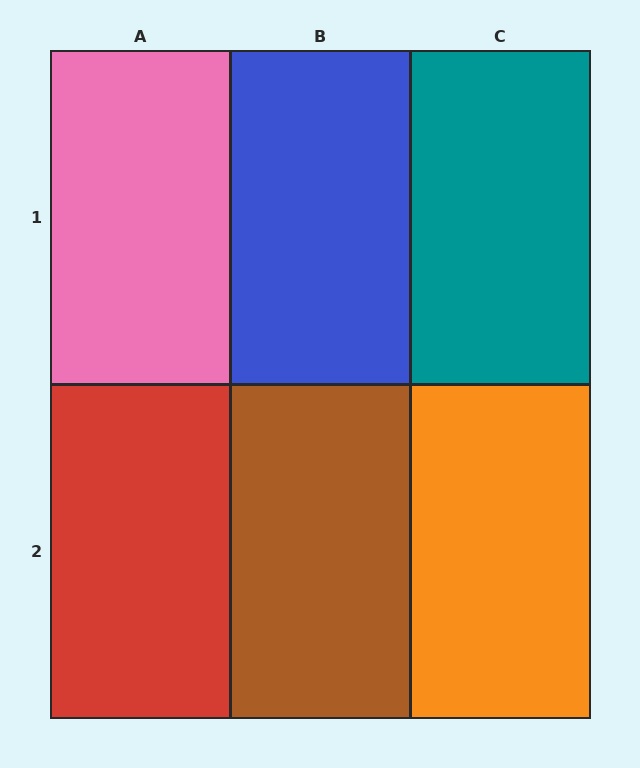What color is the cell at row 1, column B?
Blue.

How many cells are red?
1 cell is red.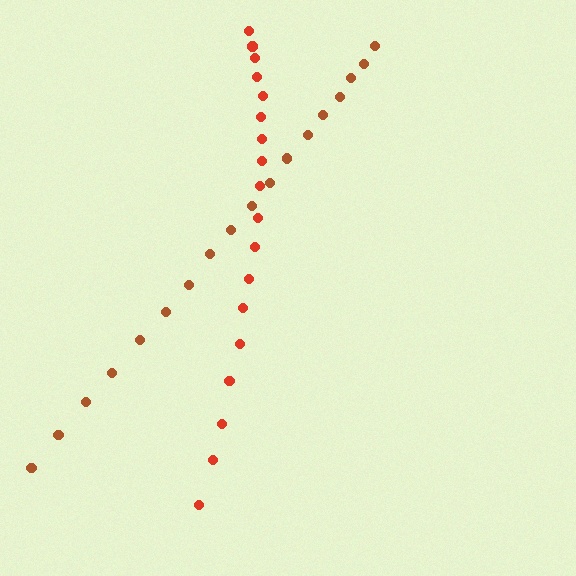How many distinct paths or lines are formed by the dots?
There are 2 distinct paths.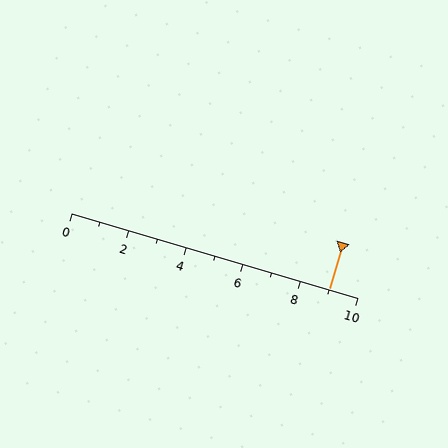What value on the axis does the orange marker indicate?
The marker indicates approximately 9.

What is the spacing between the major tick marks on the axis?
The major ticks are spaced 2 apart.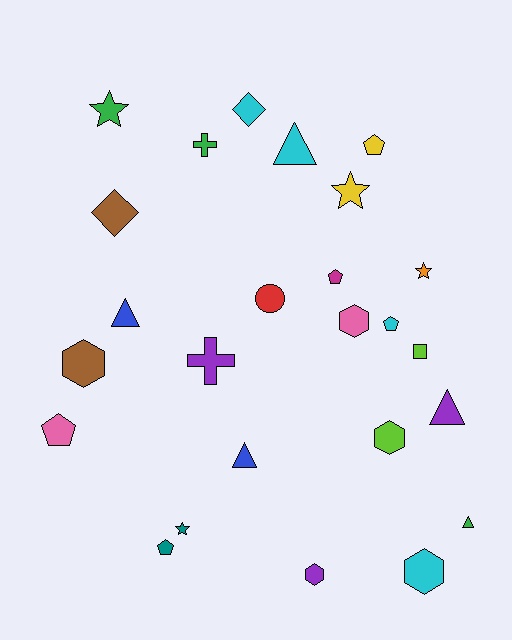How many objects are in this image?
There are 25 objects.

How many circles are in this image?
There is 1 circle.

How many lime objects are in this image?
There are 2 lime objects.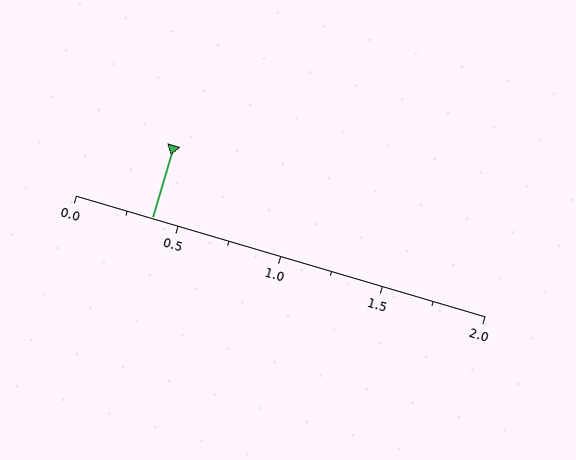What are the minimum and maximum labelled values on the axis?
The axis runs from 0.0 to 2.0.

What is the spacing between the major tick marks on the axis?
The major ticks are spaced 0.5 apart.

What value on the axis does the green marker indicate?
The marker indicates approximately 0.38.